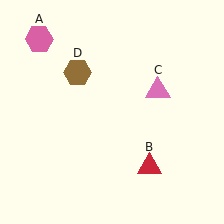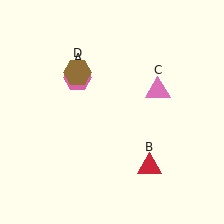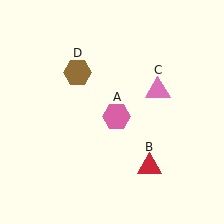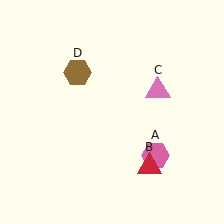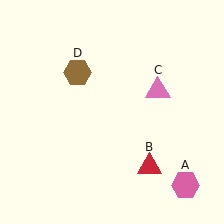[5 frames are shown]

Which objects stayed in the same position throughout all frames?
Red triangle (object B) and pink triangle (object C) and brown hexagon (object D) remained stationary.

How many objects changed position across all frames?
1 object changed position: pink hexagon (object A).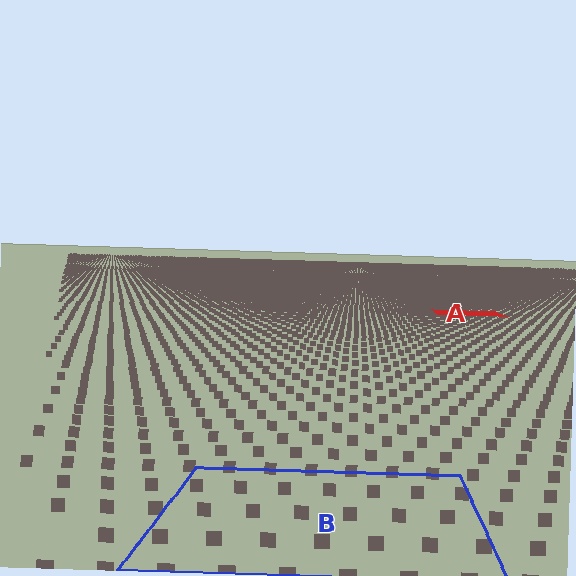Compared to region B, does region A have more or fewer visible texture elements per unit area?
Region A has more texture elements per unit area — they are packed more densely because it is farther away.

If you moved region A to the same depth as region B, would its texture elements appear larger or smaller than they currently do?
They would appear larger. At a closer depth, the same texture elements are projected at a bigger on-screen size.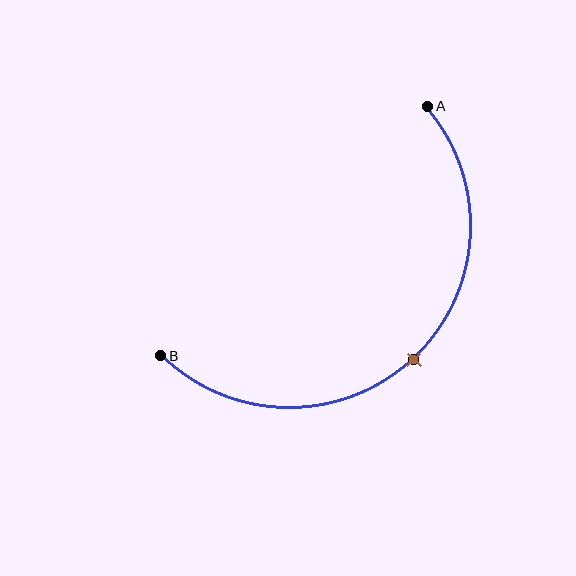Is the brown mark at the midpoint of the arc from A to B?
Yes. The brown mark lies on the arc at equal arc-length from both A and B — it is the arc midpoint.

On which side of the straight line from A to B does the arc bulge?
The arc bulges below and to the right of the straight line connecting A and B.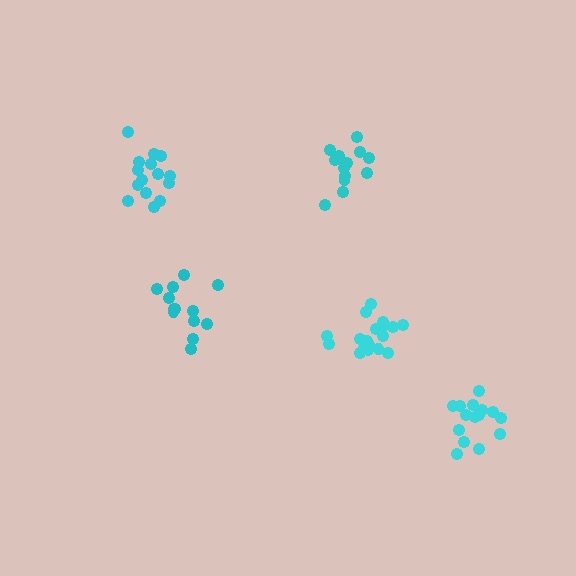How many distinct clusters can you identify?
There are 5 distinct clusters.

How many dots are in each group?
Group 1: 18 dots, Group 2: 15 dots, Group 3: 13 dots, Group 4: 15 dots, Group 5: 14 dots (75 total).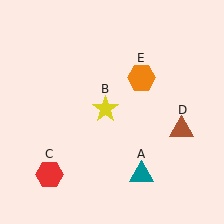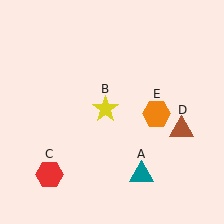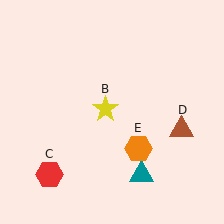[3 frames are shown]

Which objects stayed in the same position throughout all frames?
Teal triangle (object A) and yellow star (object B) and red hexagon (object C) and brown triangle (object D) remained stationary.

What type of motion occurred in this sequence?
The orange hexagon (object E) rotated clockwise around the center of the scene.